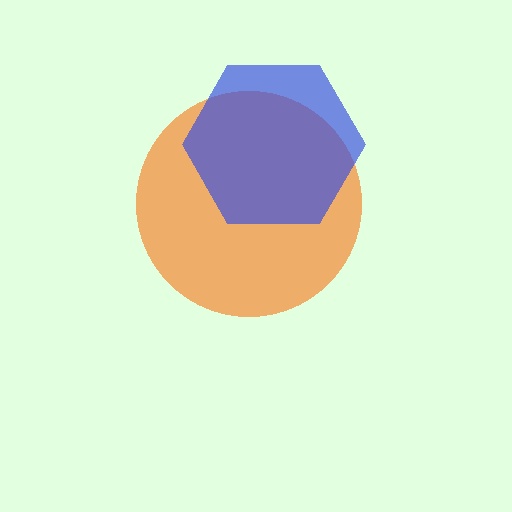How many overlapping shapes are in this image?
There are 2 overlapping shapes in the image.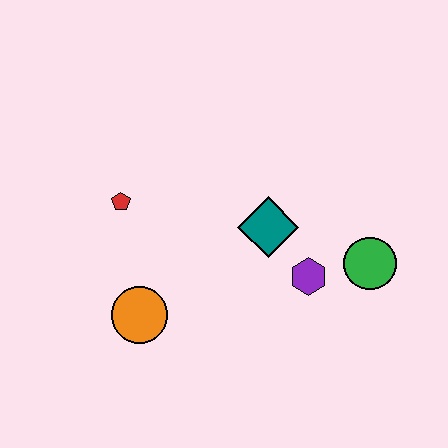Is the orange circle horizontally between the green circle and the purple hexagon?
No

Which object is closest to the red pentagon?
The orange circle is closest to the red pentagon.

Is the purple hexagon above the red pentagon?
No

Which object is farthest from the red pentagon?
The green circle is farthest from the red pentagon.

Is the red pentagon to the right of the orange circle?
No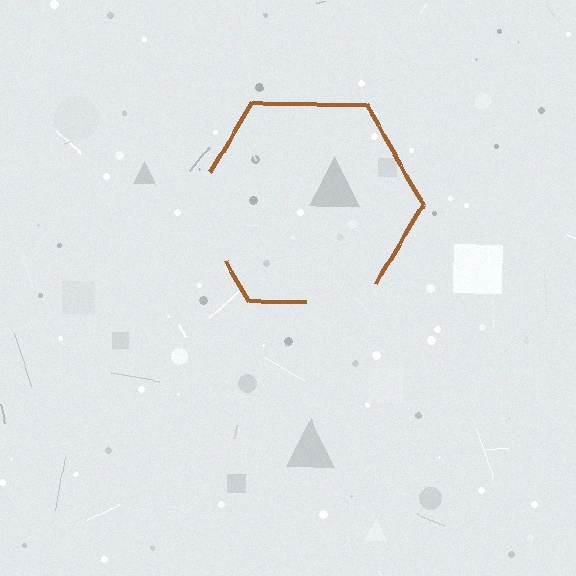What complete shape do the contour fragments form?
The contour fragments form a hexagon.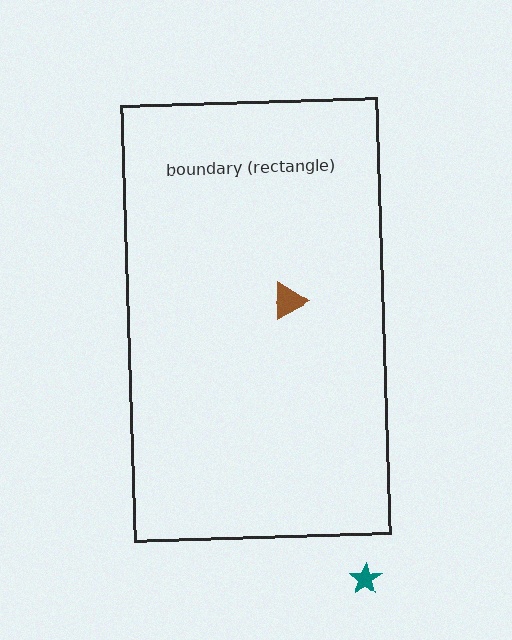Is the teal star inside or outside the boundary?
Outside.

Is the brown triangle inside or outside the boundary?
Inside.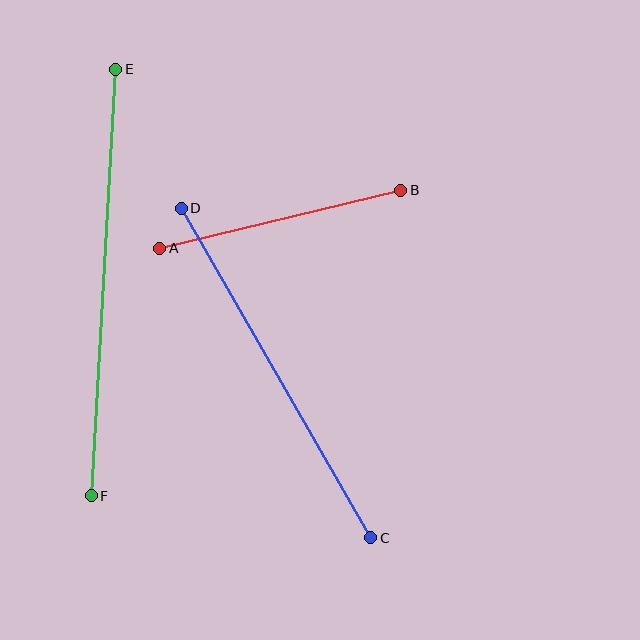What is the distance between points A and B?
The distance is approximately 248 pixels.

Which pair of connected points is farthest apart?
Points E and F are farthest apart.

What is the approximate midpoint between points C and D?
The midpoint is at approximately (276, 373) pixels.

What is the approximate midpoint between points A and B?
The midpoint is at approximately (280, 219) pixels.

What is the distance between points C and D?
The distance is approximately 380 pixels.